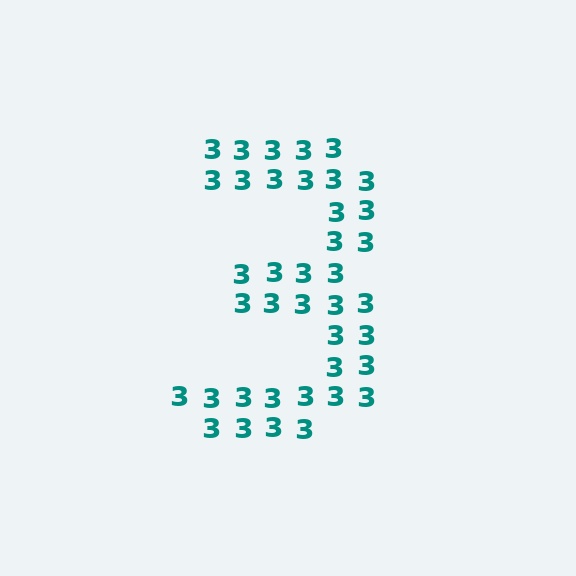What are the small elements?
The small elements are digit 3's.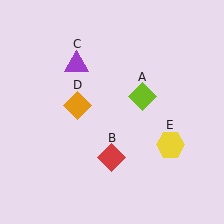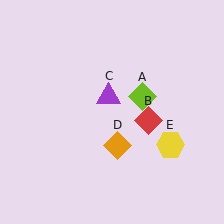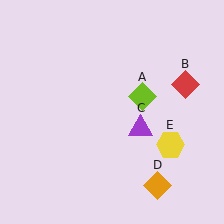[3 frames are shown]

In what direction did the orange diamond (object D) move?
The orange diamond (object D) moved down and to the right.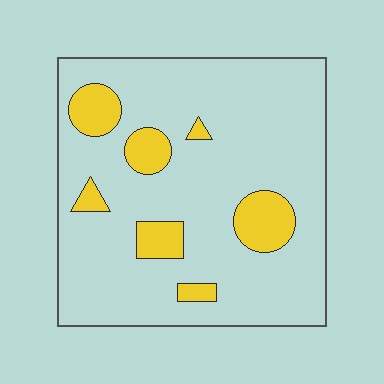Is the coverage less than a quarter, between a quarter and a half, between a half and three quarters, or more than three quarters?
Less than a quarter.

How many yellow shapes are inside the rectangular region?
7.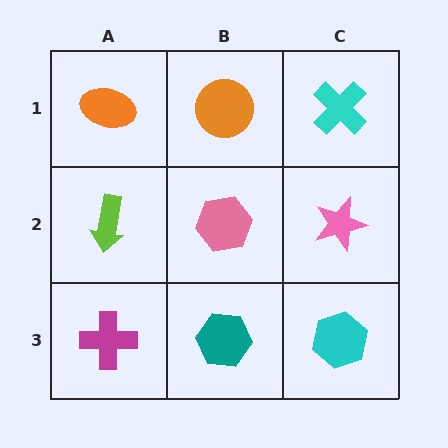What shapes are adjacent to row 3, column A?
A lime arrow (row 2, column A), a teal hexagon (row 3, column B).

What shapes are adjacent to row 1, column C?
A pink star (row 2, column C), an orange circle (row 1, column B).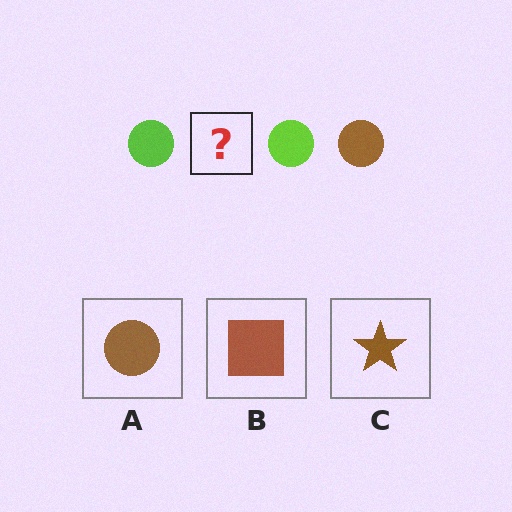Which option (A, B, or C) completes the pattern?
A.